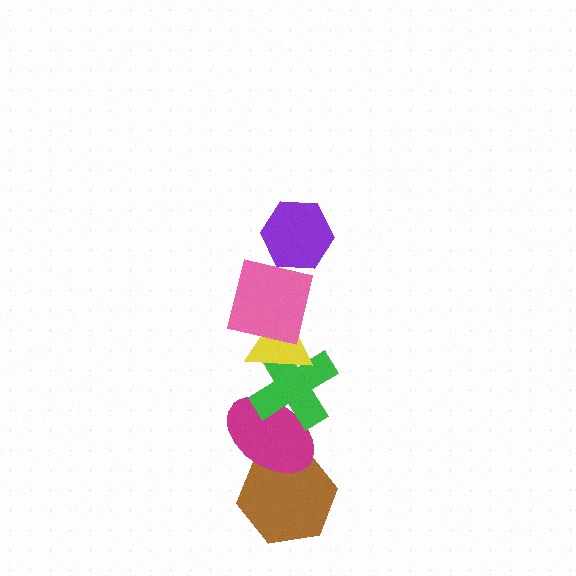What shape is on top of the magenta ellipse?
The green cross is on top of the magenta ellipse.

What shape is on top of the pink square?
The purple hexagon is on top of the pink square.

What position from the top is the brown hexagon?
The brown hexagon is 6th from the top.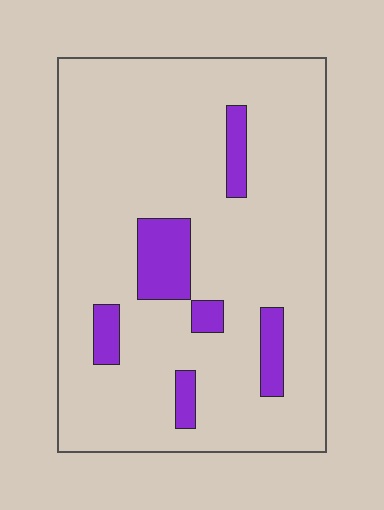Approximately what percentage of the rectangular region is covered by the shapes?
Approximately 10%.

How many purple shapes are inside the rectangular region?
6.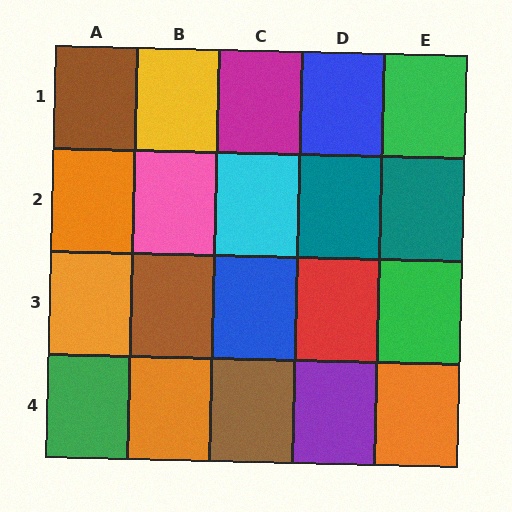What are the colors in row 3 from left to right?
Orange, brown, blue, red, green.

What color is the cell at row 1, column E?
Green.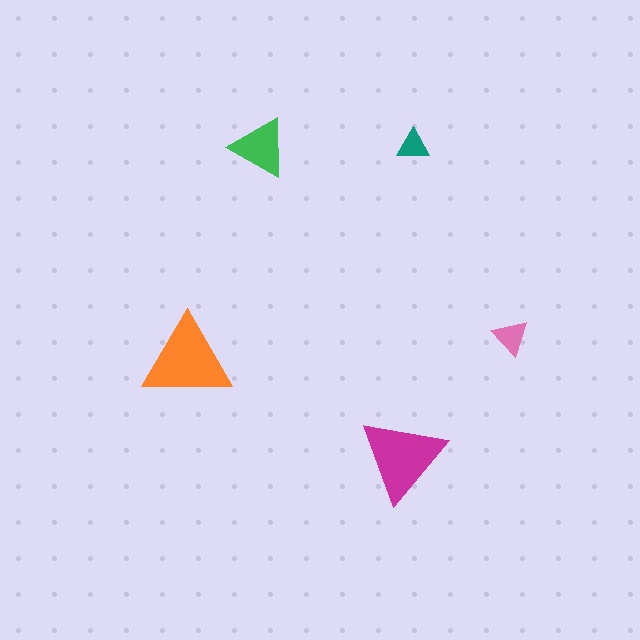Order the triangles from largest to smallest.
the orange one, the magenta one, the green one, the pink one, the teal one.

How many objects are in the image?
There are 5 objects in the image.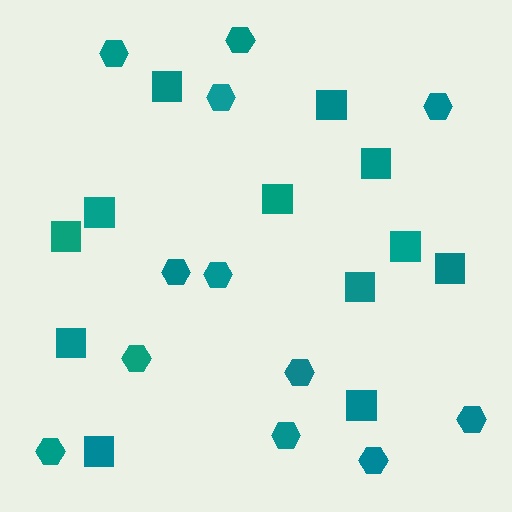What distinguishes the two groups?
There are 2 groups: one group of hexagons (12) and one group of squares (12).